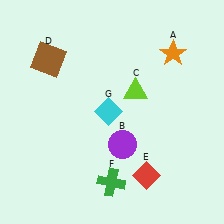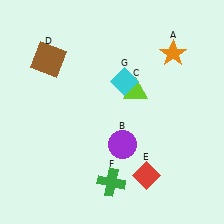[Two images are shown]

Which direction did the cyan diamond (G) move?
The cyan diamond (G) moved up.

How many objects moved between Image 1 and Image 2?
1 object moved between the two images.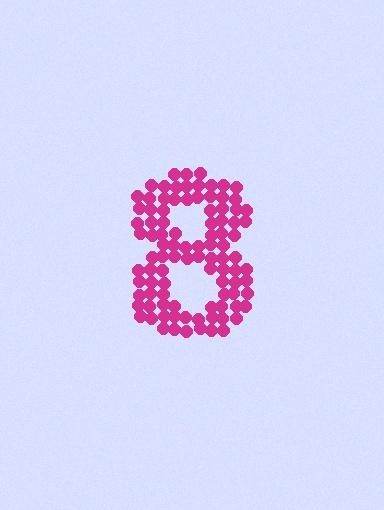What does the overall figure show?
The overall figure shows the digit 8.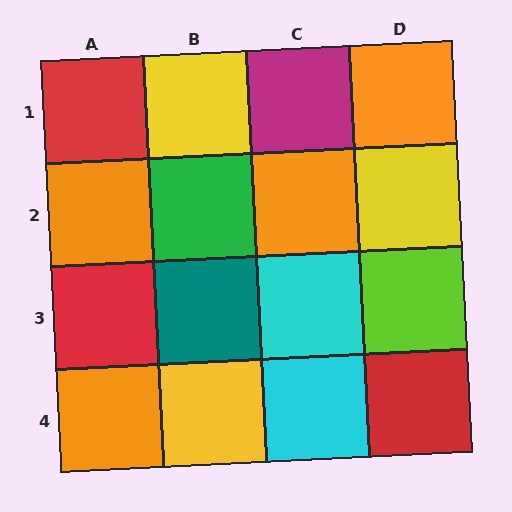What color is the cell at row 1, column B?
Yellow.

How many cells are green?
1 cell is green.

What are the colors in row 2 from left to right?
Orange, green, orange, yellow.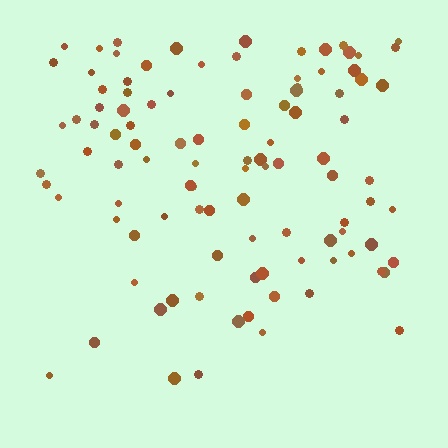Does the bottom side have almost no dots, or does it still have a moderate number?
Still a moderate number, just noticeably fewer than the top.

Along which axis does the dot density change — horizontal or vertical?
Vertical.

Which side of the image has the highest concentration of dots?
The top.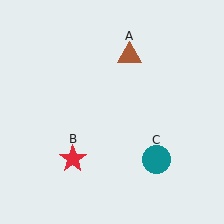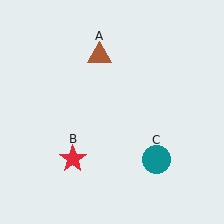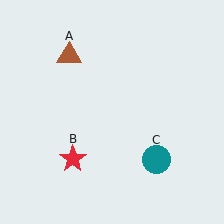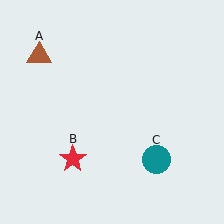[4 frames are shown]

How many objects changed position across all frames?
1 object changed position: brown triangle (object A).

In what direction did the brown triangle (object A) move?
The brown triangle (object A) moved left.